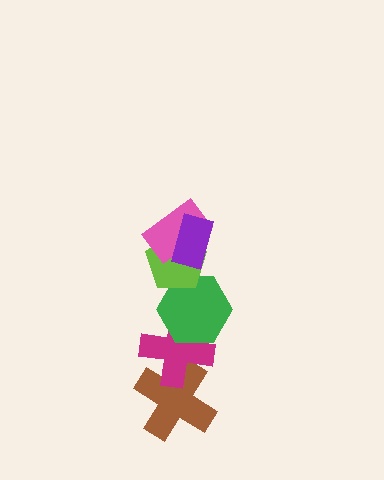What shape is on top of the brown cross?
The magenta cross is on top of the brown cross.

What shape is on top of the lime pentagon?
The pink rectangle is on top of the lime pentagon.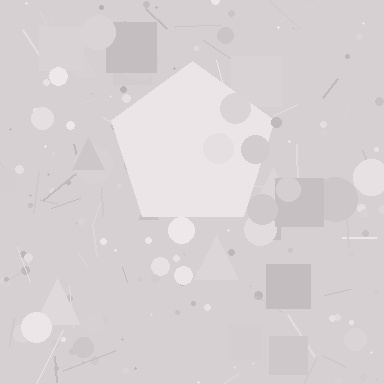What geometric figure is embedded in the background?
A pentagon is embedded in the background.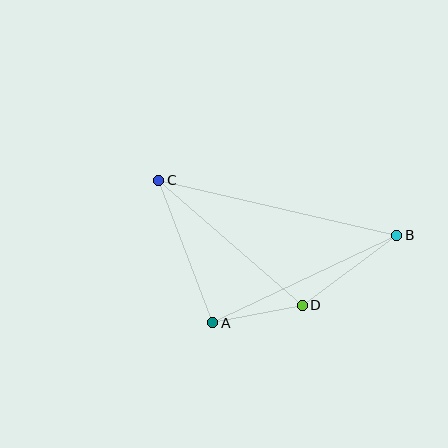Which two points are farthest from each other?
Points B and C are farthest from each other.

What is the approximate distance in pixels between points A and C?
The distance between A and C is approximately 152 pixels.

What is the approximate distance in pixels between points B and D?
The distance between B and D is approximately 118 pixels.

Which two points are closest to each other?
Points A and D are closest to each other.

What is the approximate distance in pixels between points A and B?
The distance between A and B is approximately 204 pixels.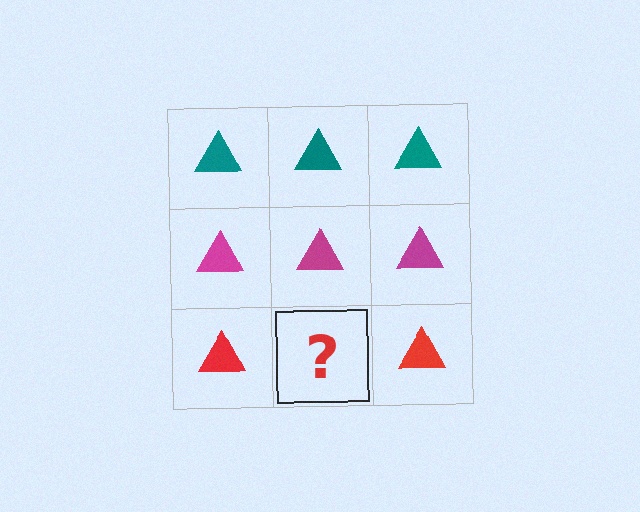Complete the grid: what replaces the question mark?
The question mark should be replaced with a red triangle.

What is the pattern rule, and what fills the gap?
The rule is that each row has a consistent color. The gap should be filled with a red triangle.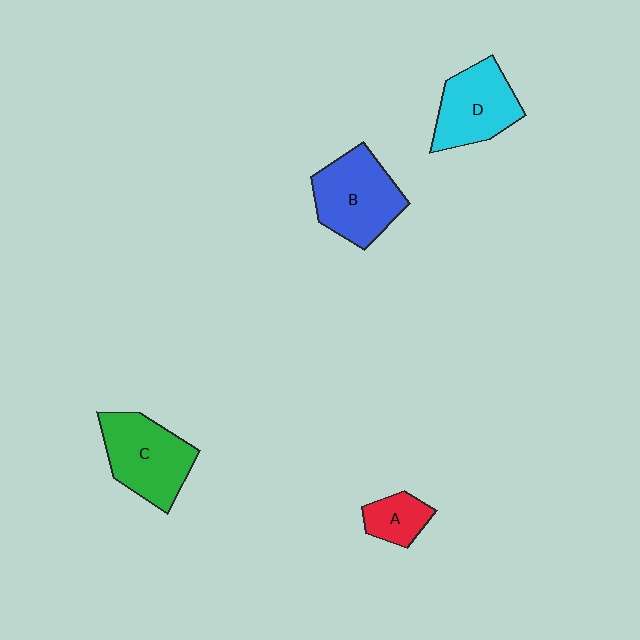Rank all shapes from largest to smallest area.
From largest to smallest: B (blue), C (green), D (cyan), A (red).